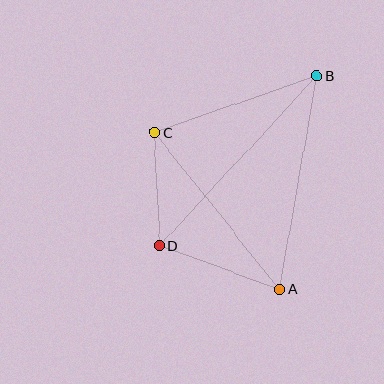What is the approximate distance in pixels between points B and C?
The distance between B and C is approximately 172 pixels.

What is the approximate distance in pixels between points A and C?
The distance between A and C is approximately 201 pixels.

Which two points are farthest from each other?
Points B and D are farthest from each other.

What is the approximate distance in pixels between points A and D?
The distance between A and D is approximately 128 pixels.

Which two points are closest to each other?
Points C and D are closest to each other.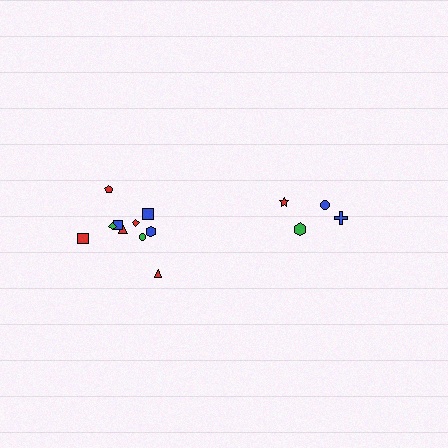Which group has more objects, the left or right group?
The left group.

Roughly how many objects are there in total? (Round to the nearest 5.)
Roughly 15 objects in total.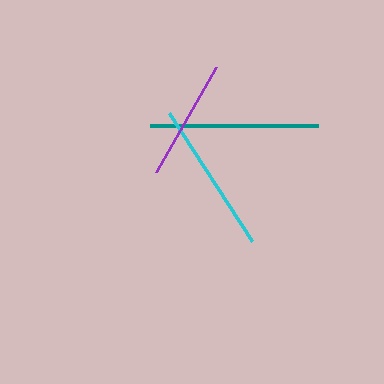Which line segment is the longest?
The teal line is the longest at approximately 168 pixels.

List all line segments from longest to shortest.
From longest to shortest: teal, cyan, purple.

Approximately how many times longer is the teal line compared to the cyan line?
The teal line is approximately 1.1 times the length of the cyan line.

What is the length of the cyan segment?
The cyan segment is approximately 152 pixels long.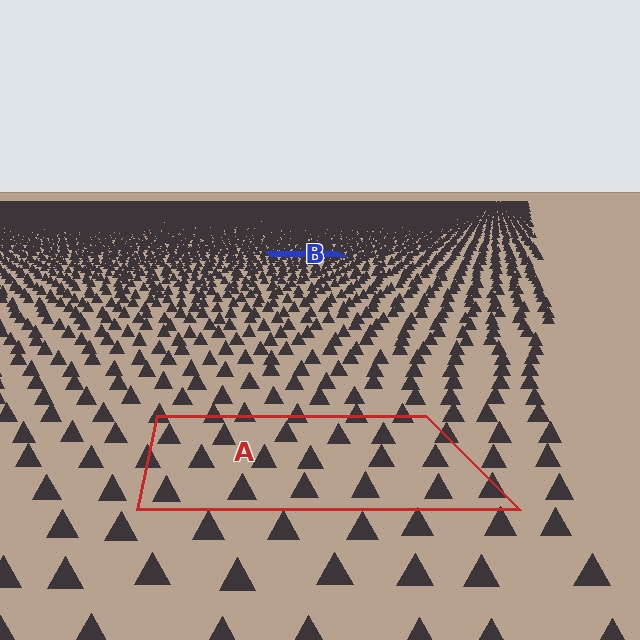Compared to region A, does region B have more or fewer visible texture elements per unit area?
Region B has more texture elements per unit area — they are packed more densely because it is farther away.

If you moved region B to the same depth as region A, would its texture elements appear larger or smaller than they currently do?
They would appear larger. At a closer depth, the same texture elements are projected at a bigger on-screen size.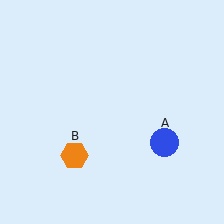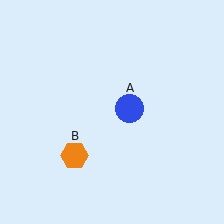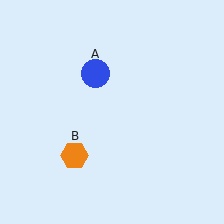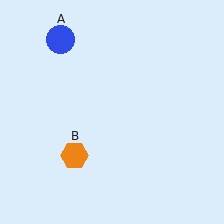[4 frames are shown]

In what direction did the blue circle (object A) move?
The blue circle (object A) moved up and to the left.